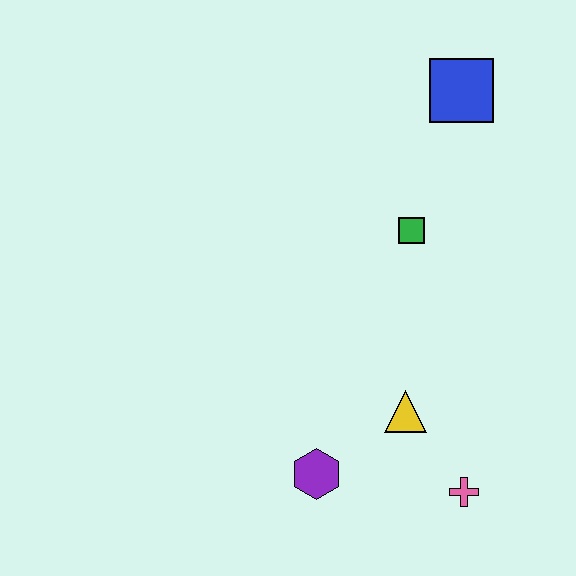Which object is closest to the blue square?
The green square is closest to the blue square.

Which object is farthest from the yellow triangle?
The blue square is farthest from the yellow triangle.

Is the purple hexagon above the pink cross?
Yes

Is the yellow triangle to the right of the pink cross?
No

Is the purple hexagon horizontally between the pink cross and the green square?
No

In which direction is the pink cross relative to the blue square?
The pink cross is below the blue square.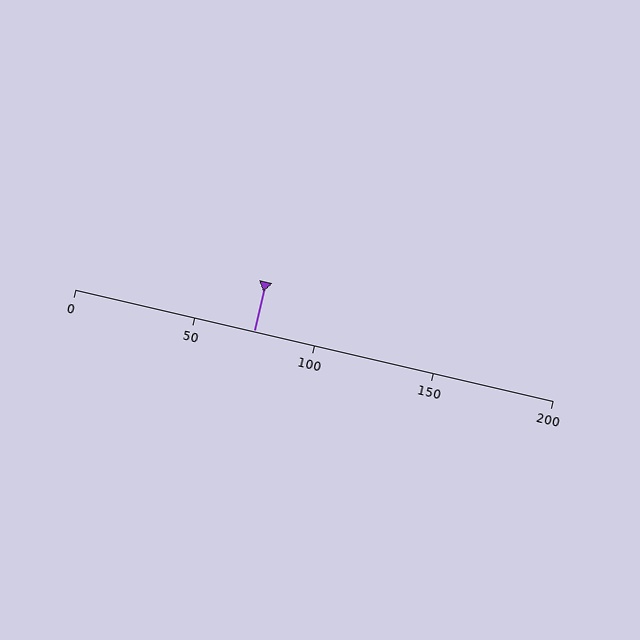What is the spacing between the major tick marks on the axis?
The major ticks are spaced 50 apart.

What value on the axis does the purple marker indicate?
The marker indicates approximately 75.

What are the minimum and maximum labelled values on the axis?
The axis runs from 0 to 200.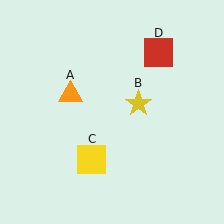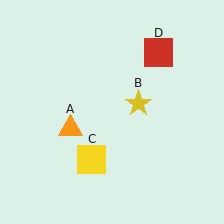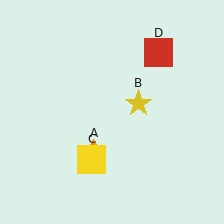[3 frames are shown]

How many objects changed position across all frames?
1 object changed position: orange triangle (object A).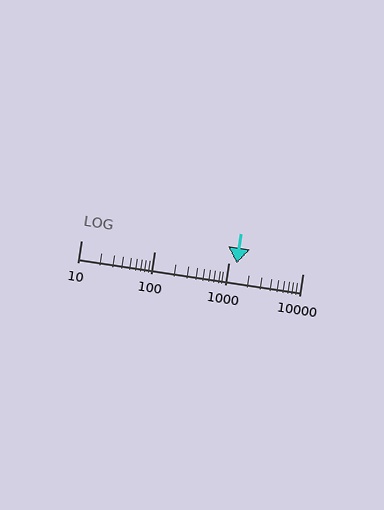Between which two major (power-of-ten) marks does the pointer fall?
The pointer is between 1000 and 10000.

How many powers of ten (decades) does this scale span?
The scale spans 3 decades, from 10 to 10000.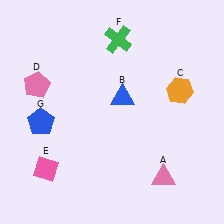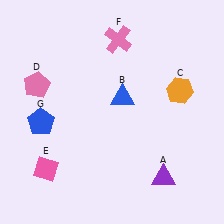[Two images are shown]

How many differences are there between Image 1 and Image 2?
There are 2 differences between the two images.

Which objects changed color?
A changed from pink to purple. F changed from green to pink.